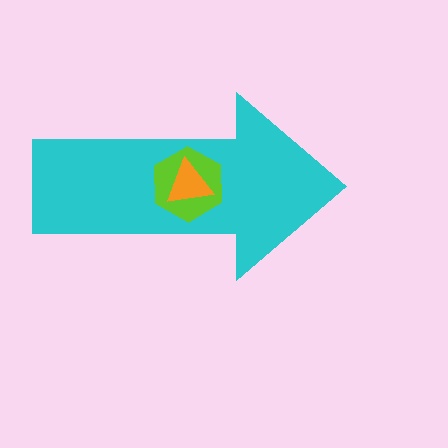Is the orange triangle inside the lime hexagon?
Yes.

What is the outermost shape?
The cyan arrow.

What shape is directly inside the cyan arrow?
The lime hexagon.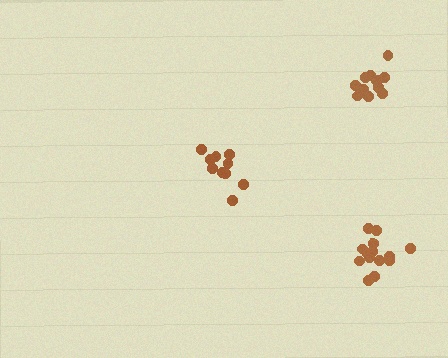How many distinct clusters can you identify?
There are 3 distinct clusters.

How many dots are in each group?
Group 1: 14 dots, Group 2: 11 dots, Group 3: 10 dots (35 total).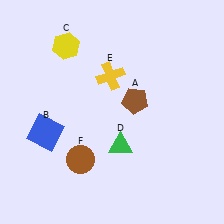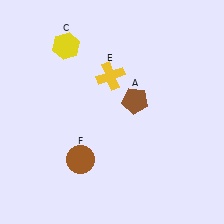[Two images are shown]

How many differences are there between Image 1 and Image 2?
There are 2 differences between the two images.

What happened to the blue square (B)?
The blue square (B) was removed in Image 2. It was in the bottom-left area of Image 1.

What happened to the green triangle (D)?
The green triangle (D) was removed in Image 2. It was in the bottom-right area of Image 1.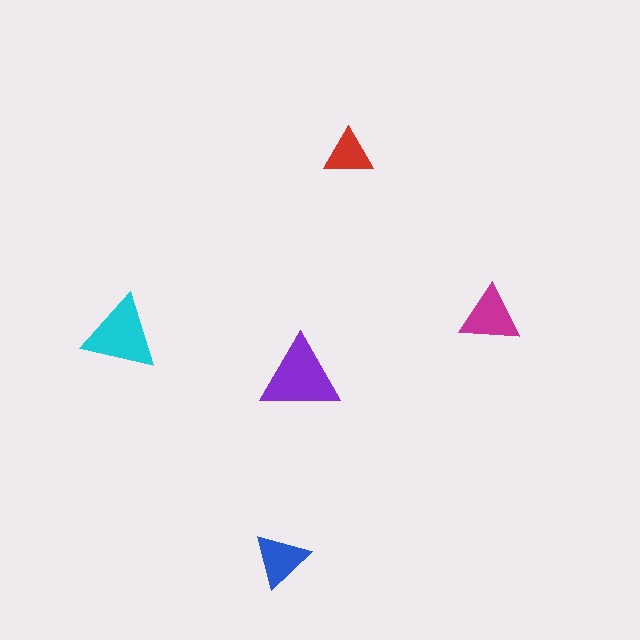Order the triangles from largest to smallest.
the purple one, the cyan one, the magenta one, the blue one, the red one.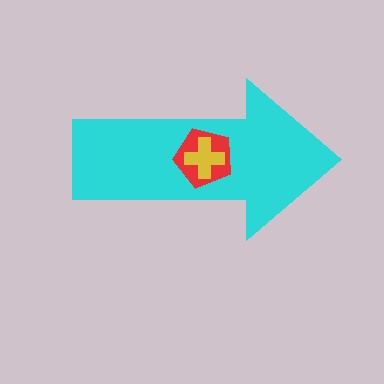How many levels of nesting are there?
3.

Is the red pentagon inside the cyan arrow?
Yes.